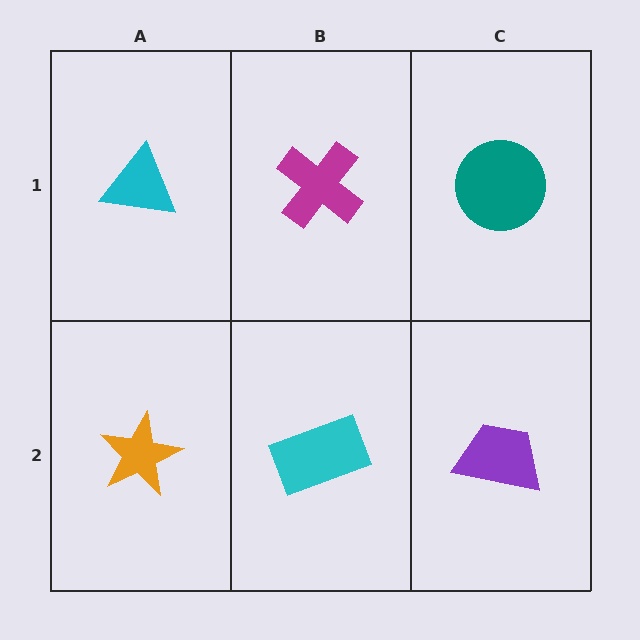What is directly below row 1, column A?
An orange star.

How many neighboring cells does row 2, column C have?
2.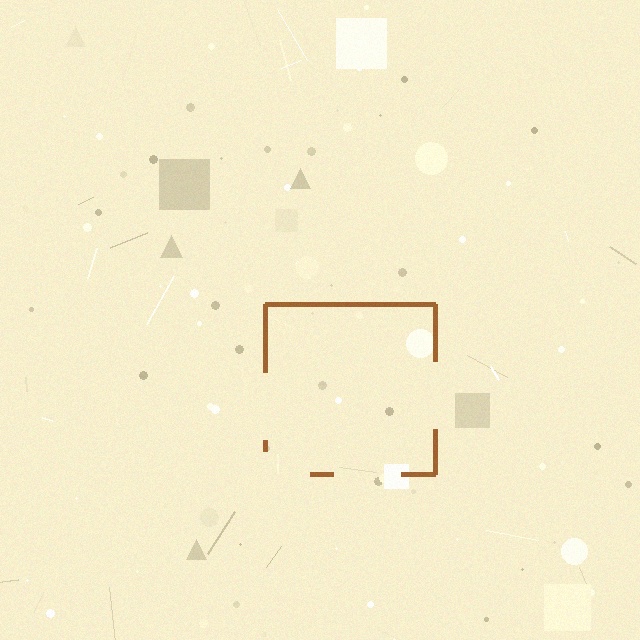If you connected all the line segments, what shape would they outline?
They would outline a square.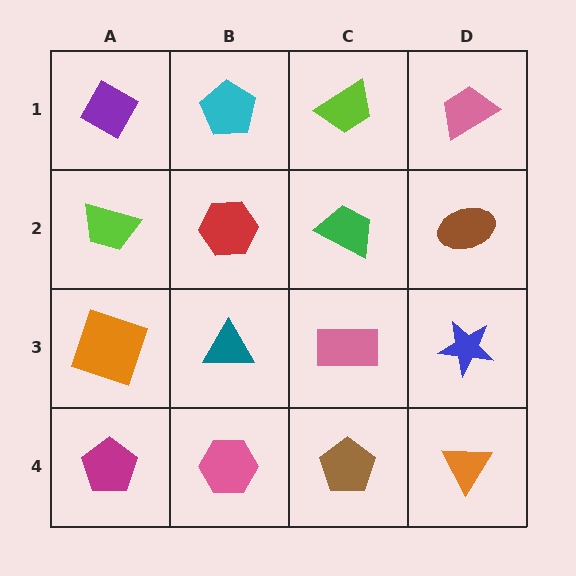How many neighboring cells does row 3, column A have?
3.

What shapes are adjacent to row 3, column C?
A green trapezoid (row 2, column C), a brown pentagon (row 4, column C), a teal triangle (row 3, column B), a blue star (row 3, column D).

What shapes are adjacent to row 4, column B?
A teal triangle (row 3, column B), a magenta pentagon (row 4, column A), a brown pentagon (row 4, column C).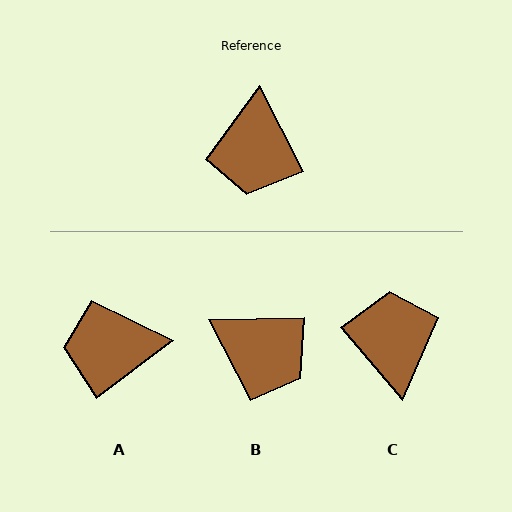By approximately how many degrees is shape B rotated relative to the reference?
Approximately 64 degrees counter-clockwise.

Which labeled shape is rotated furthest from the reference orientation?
C, about 167 degrees away.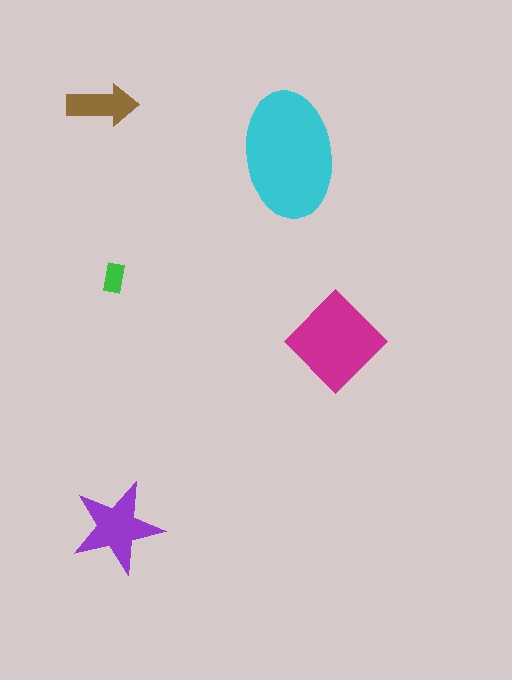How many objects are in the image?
There are 5 objects in the image.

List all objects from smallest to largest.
The green rectangle, the brown arrow, the purple star, the magenta diamond, the cyan ellipse.